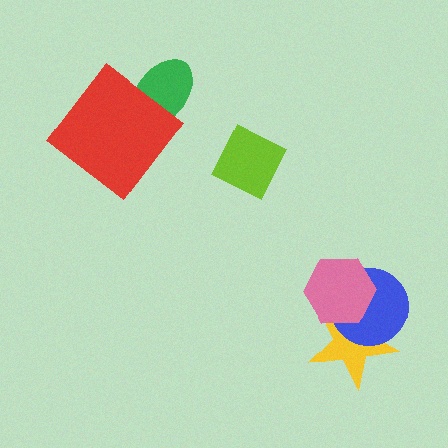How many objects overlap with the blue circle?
2 objects overlap with the blue circle.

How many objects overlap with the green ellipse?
1 object overlaps with the green ellipse.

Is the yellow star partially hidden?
Yes, it is partially covered by another shape.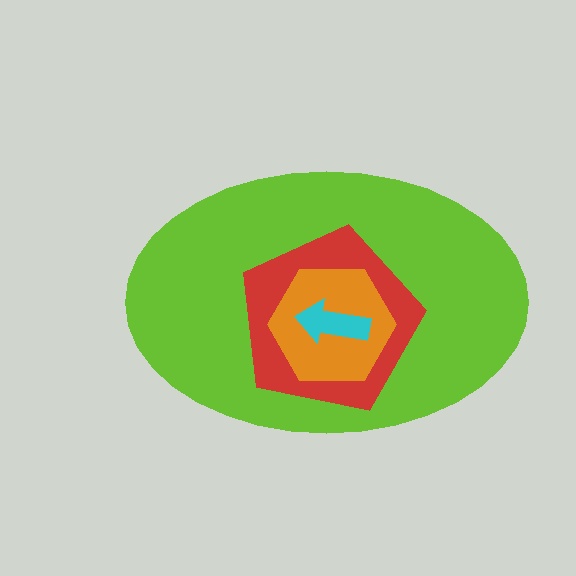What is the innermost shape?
The cyan arrow.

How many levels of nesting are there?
4.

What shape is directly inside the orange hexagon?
The cyan arrow.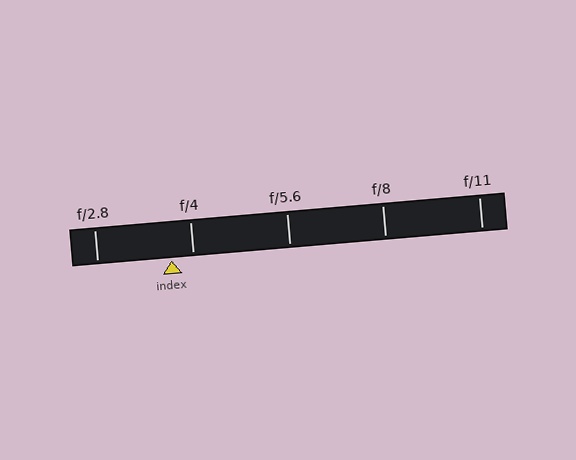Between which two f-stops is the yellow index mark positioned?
The index mark is between f/2.8 and f/4.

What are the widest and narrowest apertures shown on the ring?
The widest aperture shown is f/2.8 and the narrowest is f/11.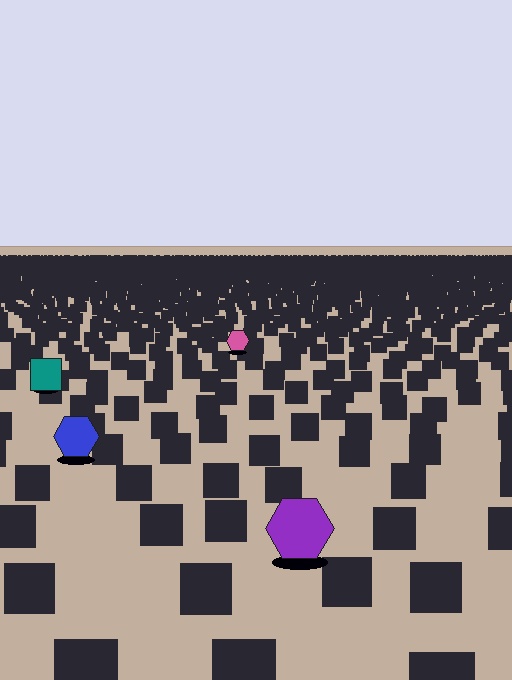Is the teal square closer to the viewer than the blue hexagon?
No. The blue hexagon is closer — you can tell from the texture gradient: the ground texture is coarser near it.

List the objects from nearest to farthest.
From nearest to farthest: the purple hexagon, the blue hexagon, the teal square, the pink hexagon.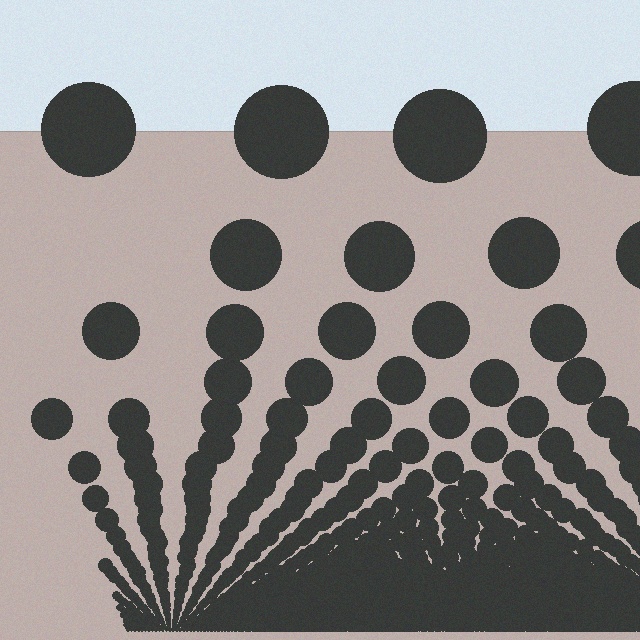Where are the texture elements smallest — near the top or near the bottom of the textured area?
Near the bottom.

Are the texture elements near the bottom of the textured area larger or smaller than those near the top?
Smaller. The gradient is inverted — elements near the bottom are smaller and denser.